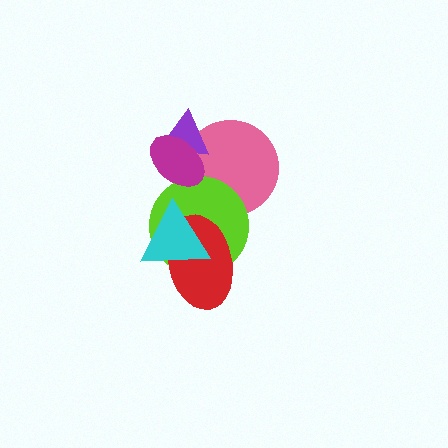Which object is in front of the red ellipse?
The cyan triangle is in front of the red ellipse.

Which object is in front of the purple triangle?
The magenta ellipse is in front of the purple triangle.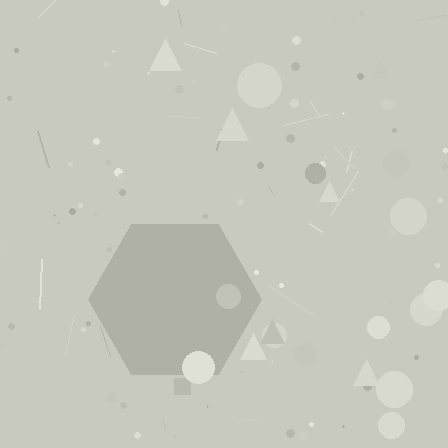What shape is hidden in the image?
A hexagon is hidden in the image.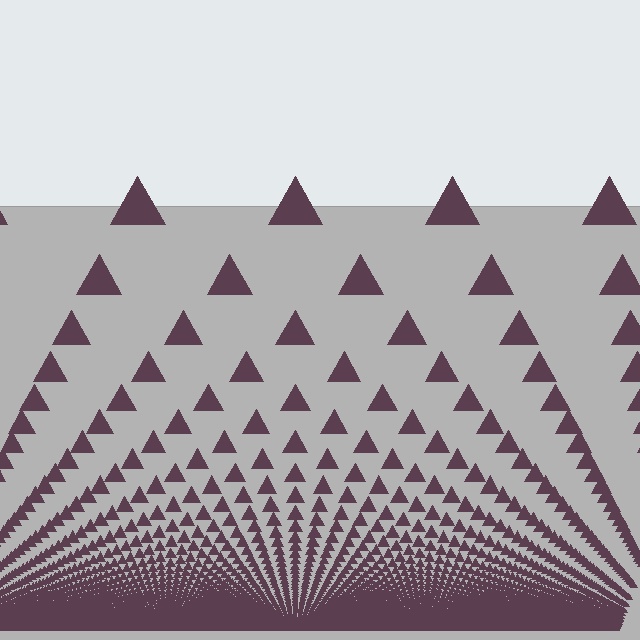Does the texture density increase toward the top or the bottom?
Density increases toward the bottom.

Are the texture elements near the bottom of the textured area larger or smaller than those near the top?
Smaller. The gradient is inverted — elements near the bottom are smaller and denser.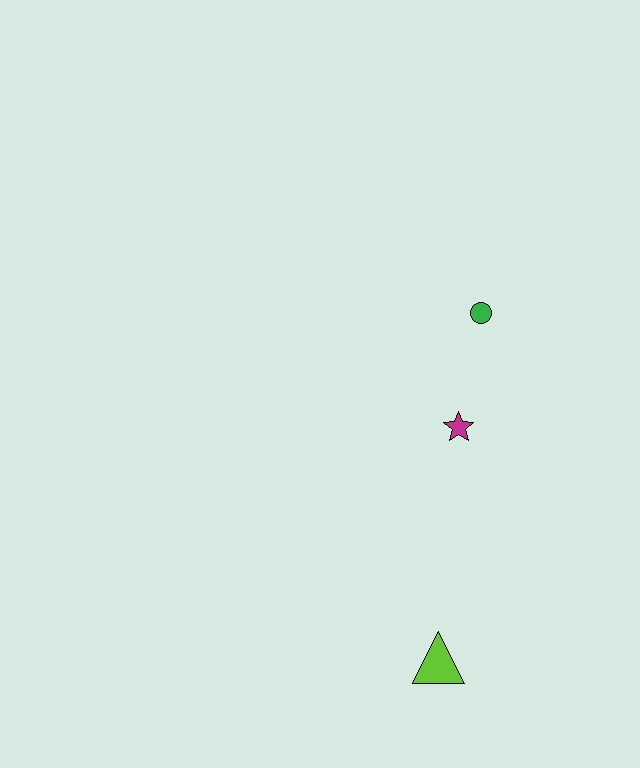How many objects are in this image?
There are 3 objects.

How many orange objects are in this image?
There are no orange objects.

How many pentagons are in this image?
There are no pentagons.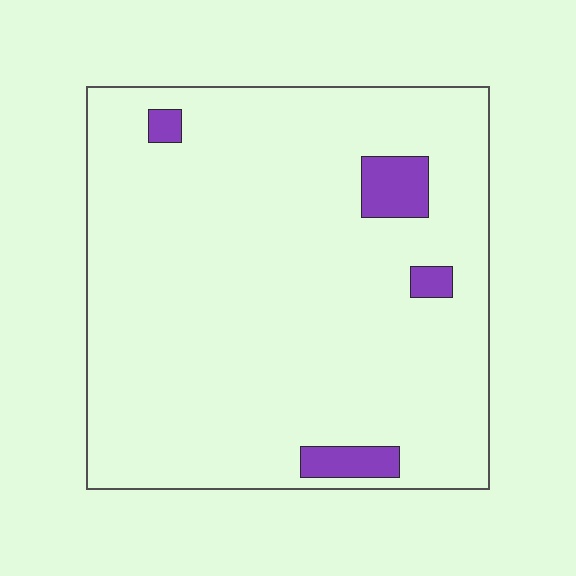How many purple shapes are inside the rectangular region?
4.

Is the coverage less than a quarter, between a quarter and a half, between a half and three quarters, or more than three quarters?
Less than a quarter.